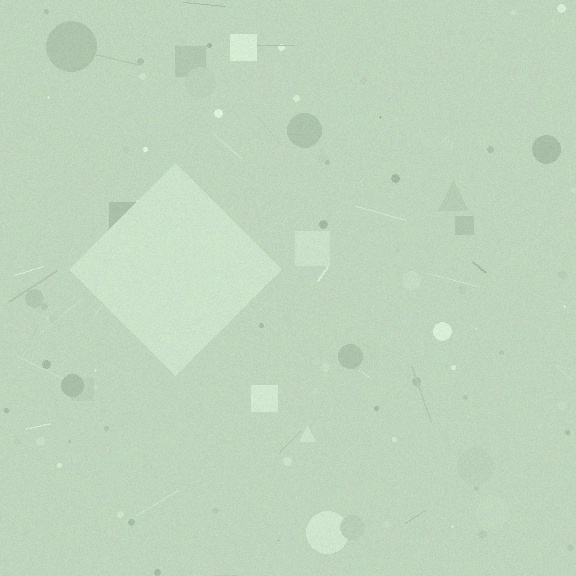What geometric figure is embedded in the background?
A diamond is embedded in the background.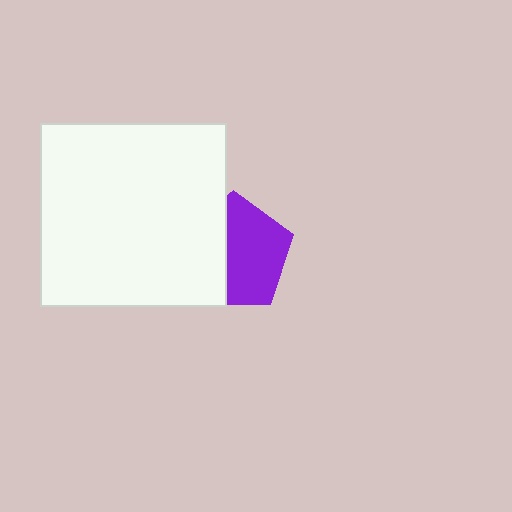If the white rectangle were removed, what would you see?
You would see the complete purple pentagon.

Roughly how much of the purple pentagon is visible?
About half of it is visible (roughly 57%).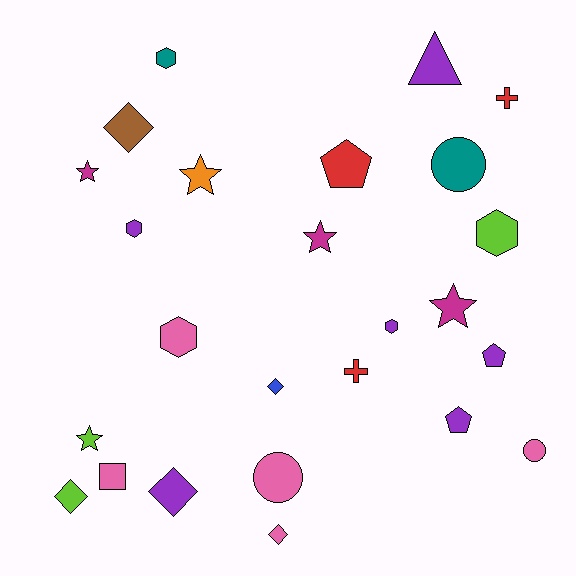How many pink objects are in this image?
There are 5 pink objects.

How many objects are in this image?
There are 25 objects.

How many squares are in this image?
There is 1 square.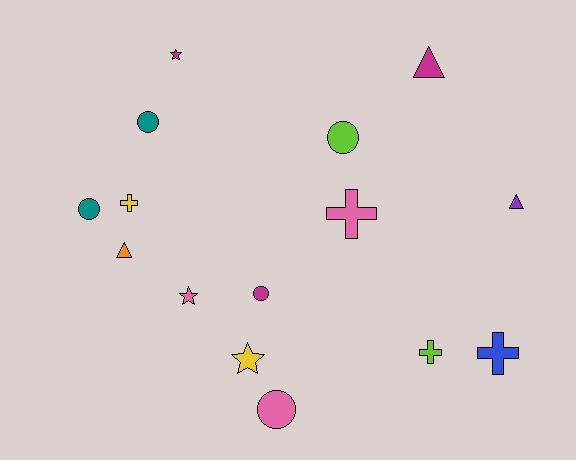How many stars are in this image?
There are 3 stars.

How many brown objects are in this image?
There are no brown objects.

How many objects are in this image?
There are 15 objects.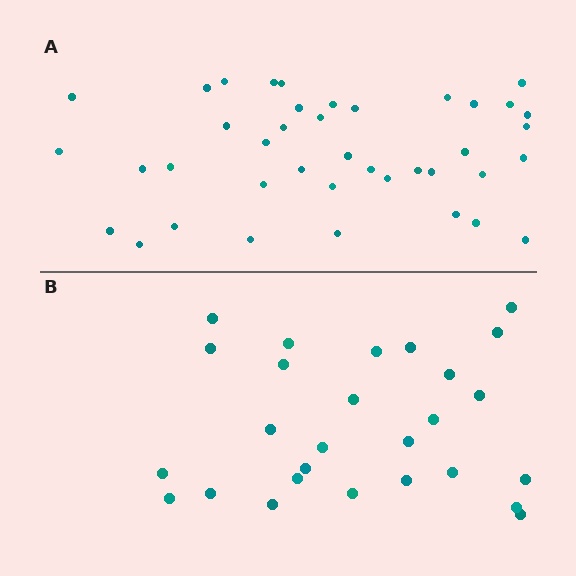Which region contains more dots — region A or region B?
Region A (the top region) has more dots.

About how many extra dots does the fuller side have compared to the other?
Region A has approximately 15 more dots than region B.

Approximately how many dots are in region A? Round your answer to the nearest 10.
About 40 dots.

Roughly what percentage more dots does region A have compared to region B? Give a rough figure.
About 50% more.